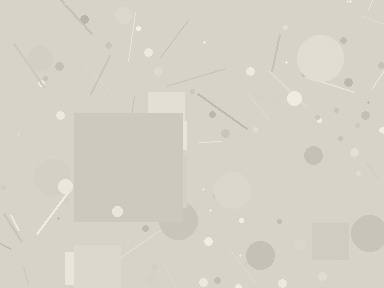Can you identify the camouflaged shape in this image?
The camouflaged shape is a square.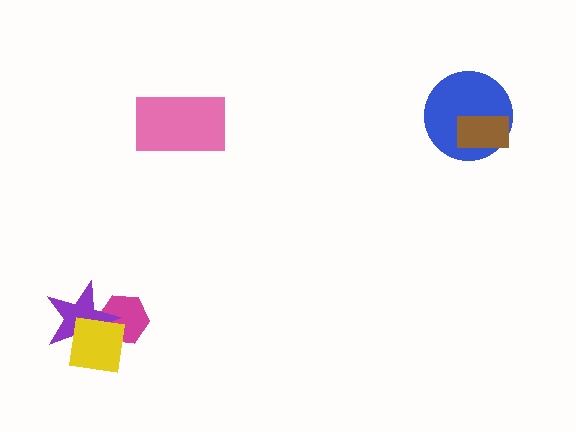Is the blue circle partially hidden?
Yes, it is partially covered by another shape.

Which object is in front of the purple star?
The yellow square is in front of the purple star.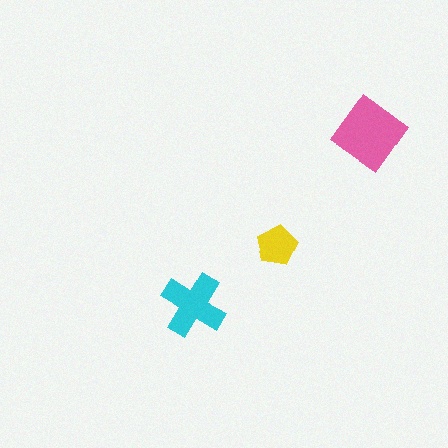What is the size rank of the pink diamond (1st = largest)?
1st.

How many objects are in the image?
There are 3 objects in the image.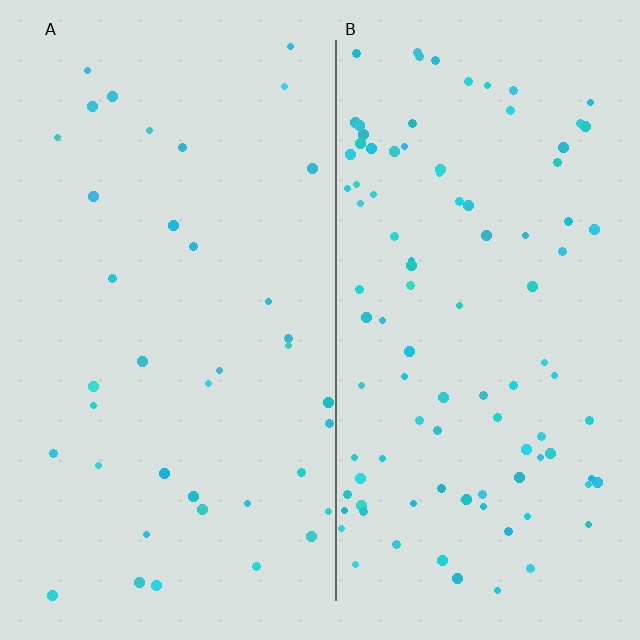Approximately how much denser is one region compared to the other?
Approximately 2.5× — region B over region A.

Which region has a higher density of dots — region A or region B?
B (the right).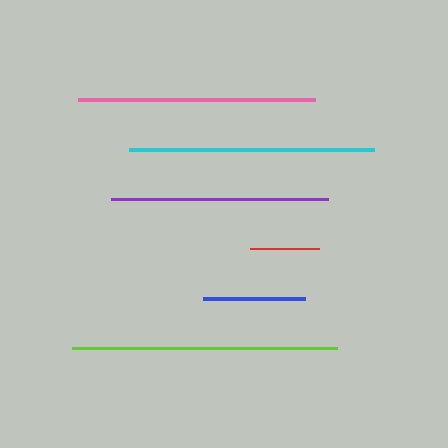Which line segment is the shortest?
The red line is the shortest at approximately 69 pixels.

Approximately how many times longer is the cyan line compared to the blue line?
The cyan line is approximately 2.4 times the length of the blue line.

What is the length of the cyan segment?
The cyan segment is approximately 244 pixels long.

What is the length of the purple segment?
The purple segment is approximately 217 pixels long.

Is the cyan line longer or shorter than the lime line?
The lime line is longer than the cyan line.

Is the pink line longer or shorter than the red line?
The pink line is longer than the red line.